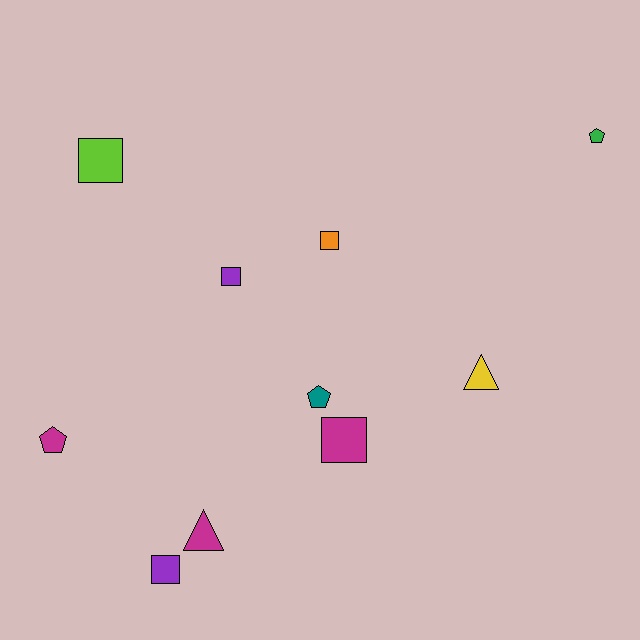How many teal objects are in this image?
There is 1 teal object.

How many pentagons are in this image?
There are 3 pentagons.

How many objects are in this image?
There are 10 objects.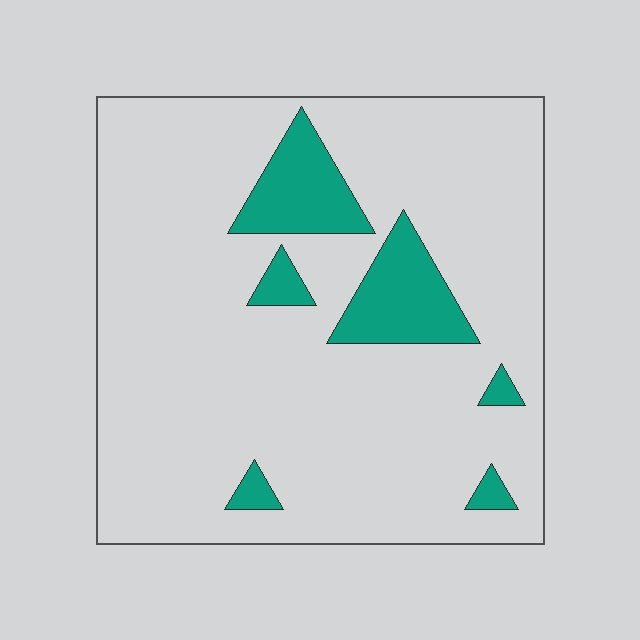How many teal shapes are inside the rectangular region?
6.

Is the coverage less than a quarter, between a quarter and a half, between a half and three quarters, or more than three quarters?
Less than a quarter.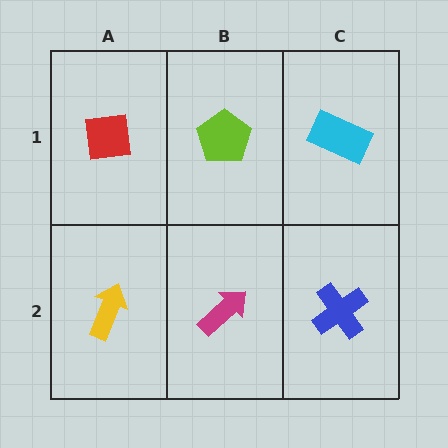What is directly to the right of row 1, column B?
A cyan rectangle.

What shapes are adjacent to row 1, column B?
A magenta arrow (row 2, column B), a red square (row 1, column A), a cyan rectangle (row 1, column C).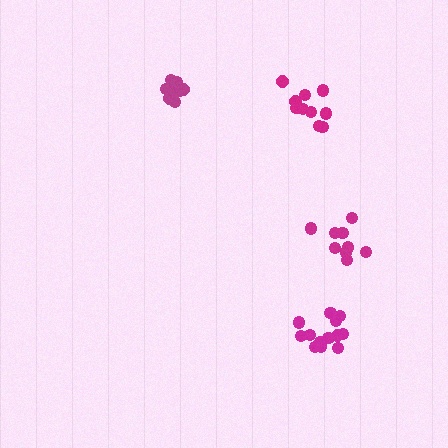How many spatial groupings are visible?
There are 4 spatial groupings.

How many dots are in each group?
Group 1: 9 dots, Group 2: 9 dots, Group 3: 13 dots, Group 4: 10 dots (41 total).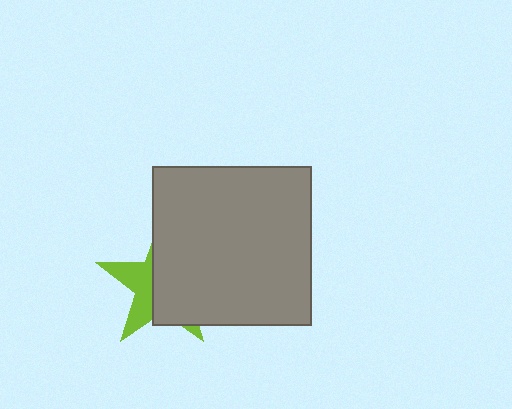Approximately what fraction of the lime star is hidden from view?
Roughly 63% of the lime star is hidden behind the gray square.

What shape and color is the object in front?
The object in front is a gray square.